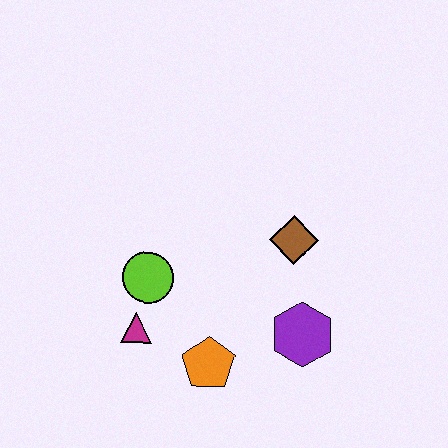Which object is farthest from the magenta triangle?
The brown diamond is farthest from the magenta triangle.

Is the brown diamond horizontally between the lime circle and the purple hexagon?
Yes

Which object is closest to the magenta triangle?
The lime circle is closest to the magenta triangle.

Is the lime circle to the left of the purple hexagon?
Yes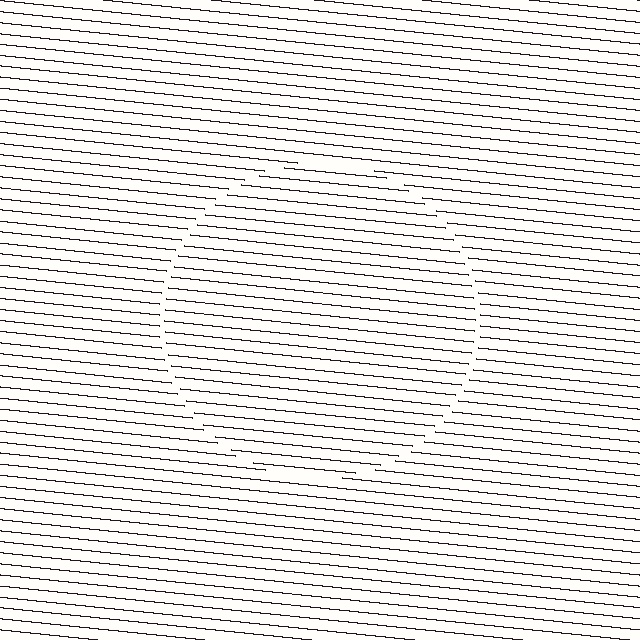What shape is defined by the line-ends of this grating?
An illusory circle. The interior of the shape contains the same grating, shifted by half a period — the contour is defined by the phase discontinuity where line-ends from the inner and outer gratings abut.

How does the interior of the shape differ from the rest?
The interior of the shape contains the same grating, shifted by half a period — the contour is defined by the phase discontinuity where line-ends from the inner and outer gratings abut.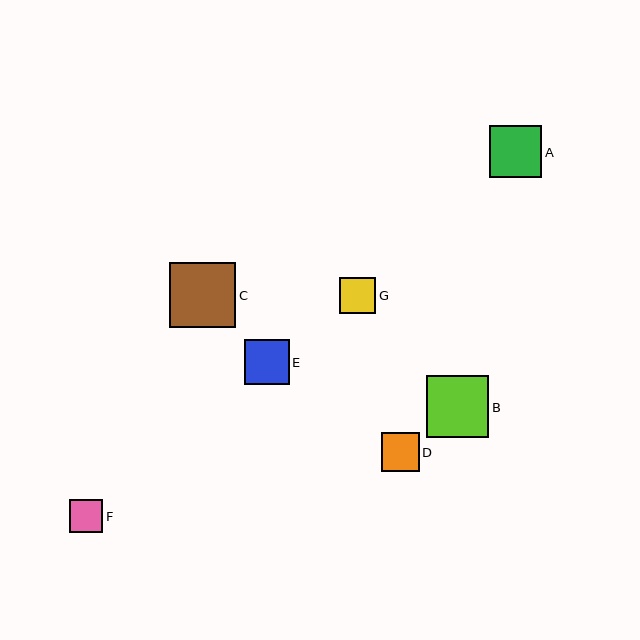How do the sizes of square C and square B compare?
Square C and square B are approximately the same size.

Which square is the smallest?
Square F is the smallest with a size of approximately 33 pixels.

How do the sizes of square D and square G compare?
Square D and square G are approximately the same size.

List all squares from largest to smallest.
From largest to smallest: C, B, A, E, D, G, F.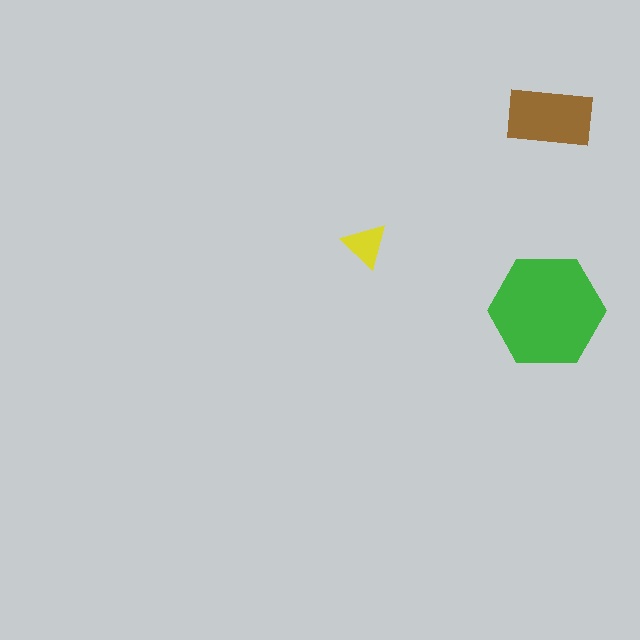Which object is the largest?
The green hexagon.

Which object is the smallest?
The yellow triangle.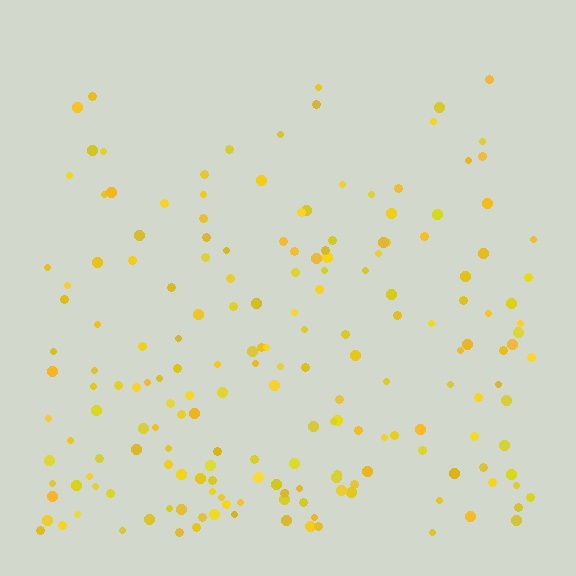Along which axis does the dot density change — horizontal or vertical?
Vertical.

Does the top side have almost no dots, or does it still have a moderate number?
Still a moderate number, just noticeably fewer than the bottom.